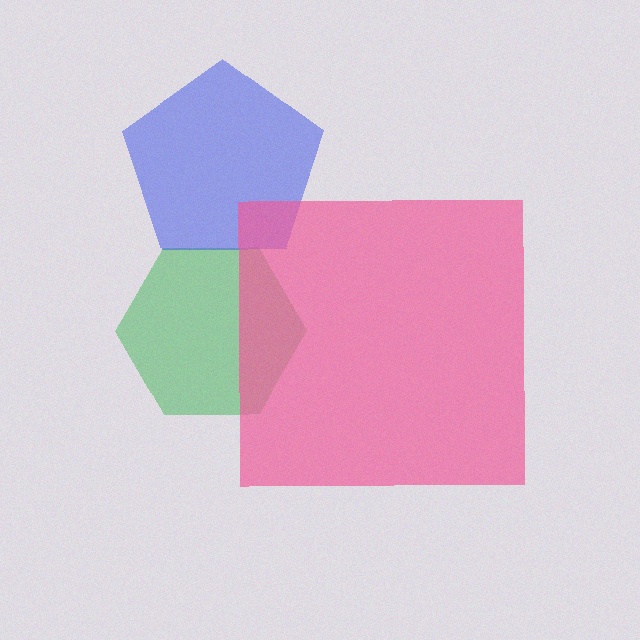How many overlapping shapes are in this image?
There are 3 overlapping shapes in the image.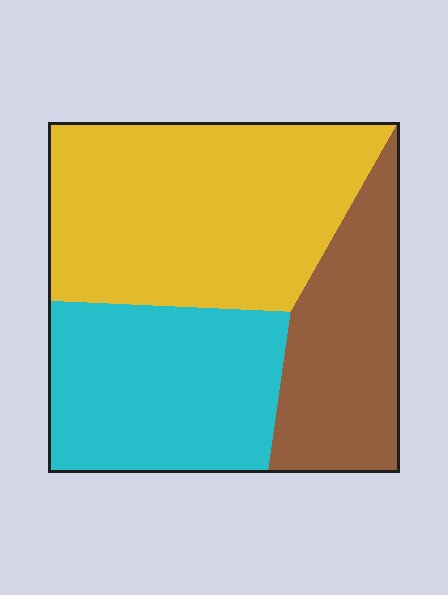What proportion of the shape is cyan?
Cyan takes up about one third (1/3) of the shape.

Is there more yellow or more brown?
Yellow.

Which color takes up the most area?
Yellow, at roughly 45%.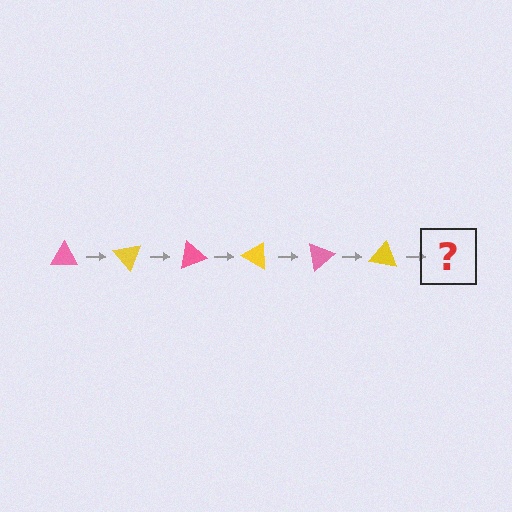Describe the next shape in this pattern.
It should be a pink triangle, rotated 300 degrees from the start.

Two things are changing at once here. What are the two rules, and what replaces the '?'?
The two rules are that it rotates 50 degrees each step and the color cycles through pink and yellow. The '?' should be a pink triangle, rotated 300 degrees from the start.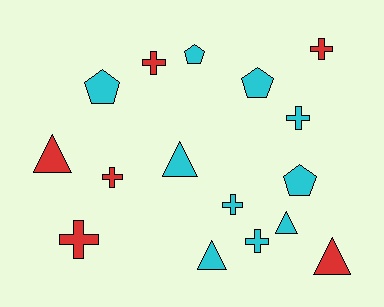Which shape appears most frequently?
Cross, with 7 objects.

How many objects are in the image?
There are 16 objects.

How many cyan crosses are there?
There are 3 cyan crosses.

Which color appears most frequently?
Cyan, with 10 objects.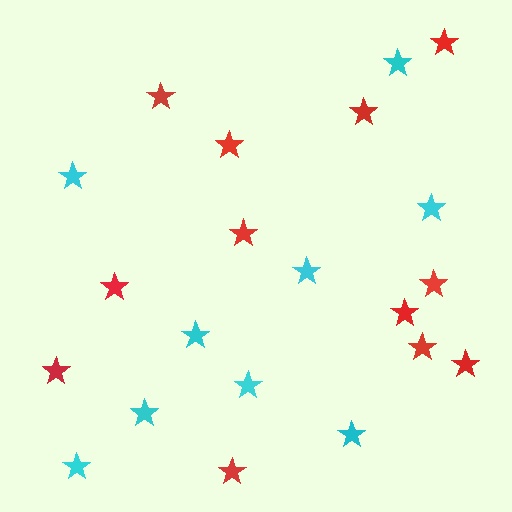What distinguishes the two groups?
There are 2 groups: one group of cyan stars (9) and one group of red stars (12).